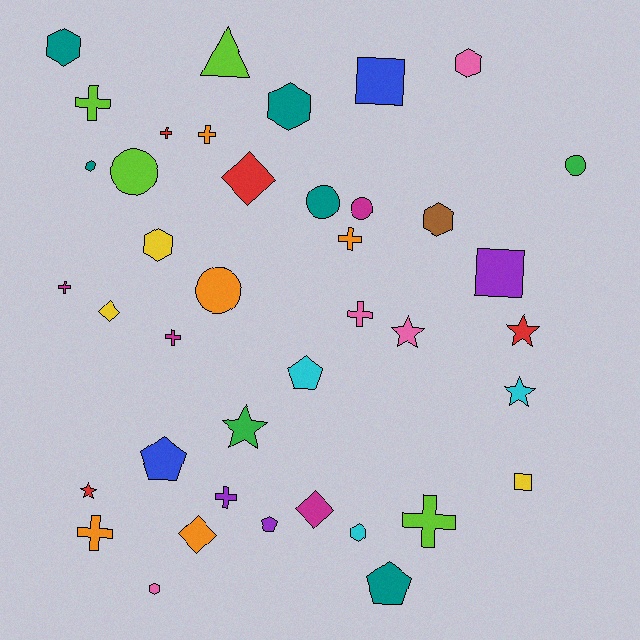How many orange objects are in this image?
There are 5 orange objects.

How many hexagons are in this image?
There are 8 hexagons.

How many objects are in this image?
There are 40 objects.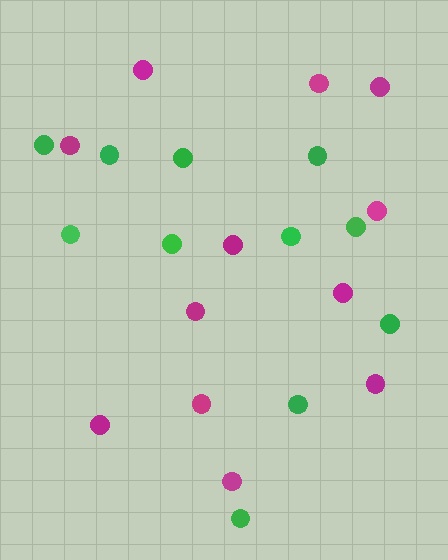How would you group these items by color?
There are 2 groups: one group of green circles (11) and one group of magenta circles (12).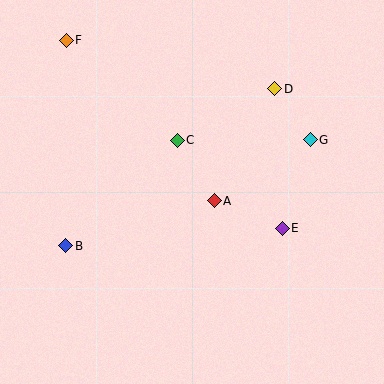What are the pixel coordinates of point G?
Point G is at (310, 140).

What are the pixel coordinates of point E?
Point E is at (282, 228).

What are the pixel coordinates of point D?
Point D is at (275, 89).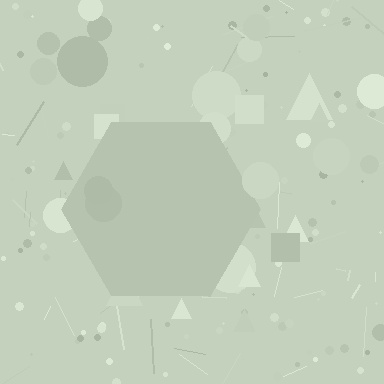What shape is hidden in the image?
A hexagon is hidden in the image.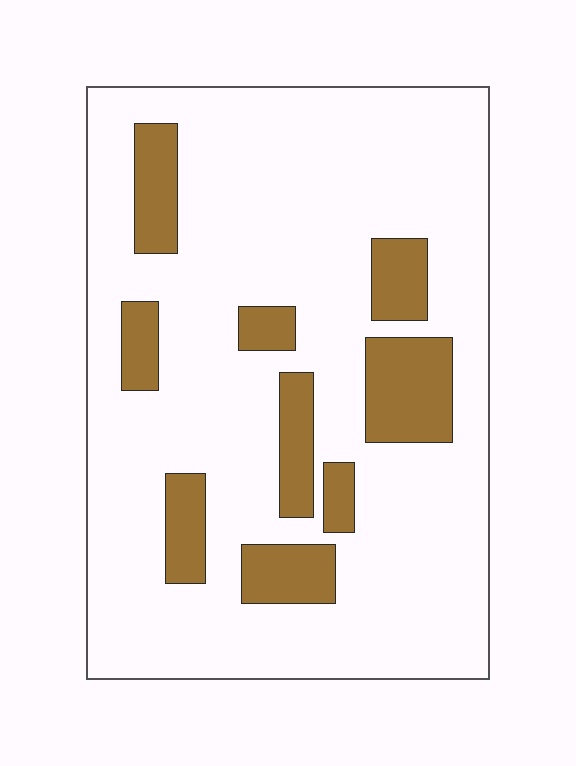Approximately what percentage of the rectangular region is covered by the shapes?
Approximately 20%.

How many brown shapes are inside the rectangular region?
9.